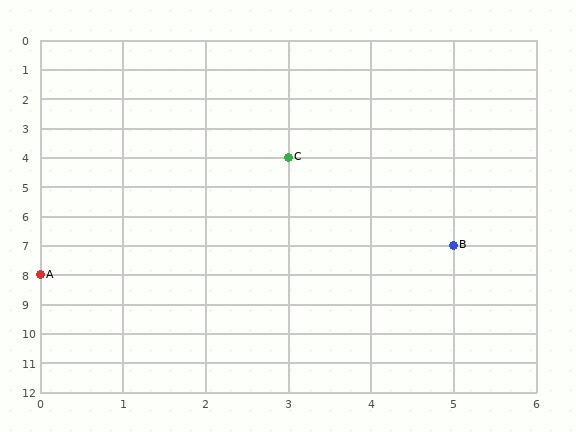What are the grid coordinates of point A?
Point A is at grid coordinates (0, 8).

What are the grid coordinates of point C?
Point C is at grid coordinates (3, 4).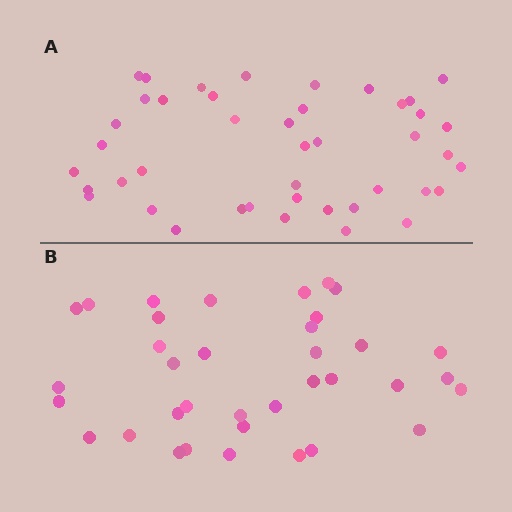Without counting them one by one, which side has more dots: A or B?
Region A (the top region) has more dots.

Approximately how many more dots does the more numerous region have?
Region A has roughly 8 or so more dots than region B.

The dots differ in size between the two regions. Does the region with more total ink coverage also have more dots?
No. Region B has more total ink coverage because its dots are larger, but region A actually contains more individual dots. Total area can be misleading — the number of items is what matters here.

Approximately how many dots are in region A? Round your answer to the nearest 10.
About 40 dots. (The exact count is 43, which rounds to 40.)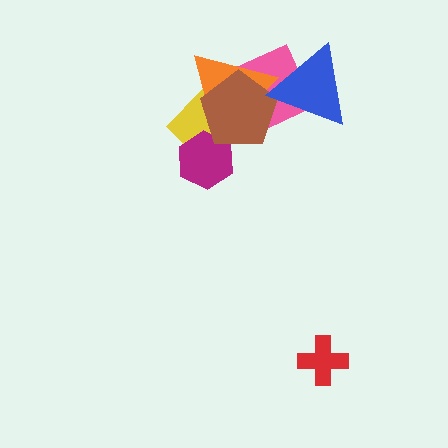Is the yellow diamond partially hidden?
Yes, it is partially covered by another shape.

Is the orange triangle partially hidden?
Yes, it is partially covered by another shape.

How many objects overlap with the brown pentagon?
5 objects overlap with the brown pentagon.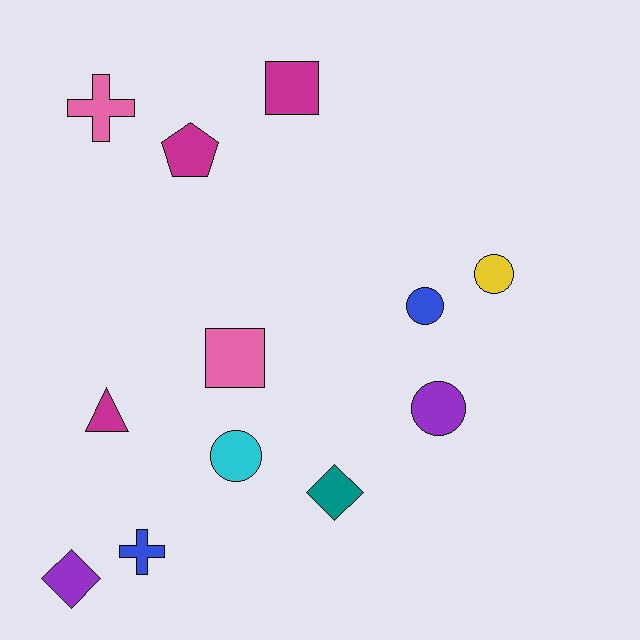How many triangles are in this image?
There is 1 triangle.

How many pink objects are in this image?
There are 2 pink objects.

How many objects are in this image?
There are 12 objects.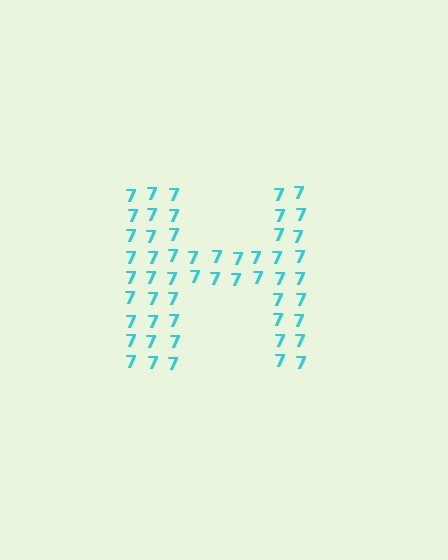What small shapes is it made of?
It is made of small digit 7's.